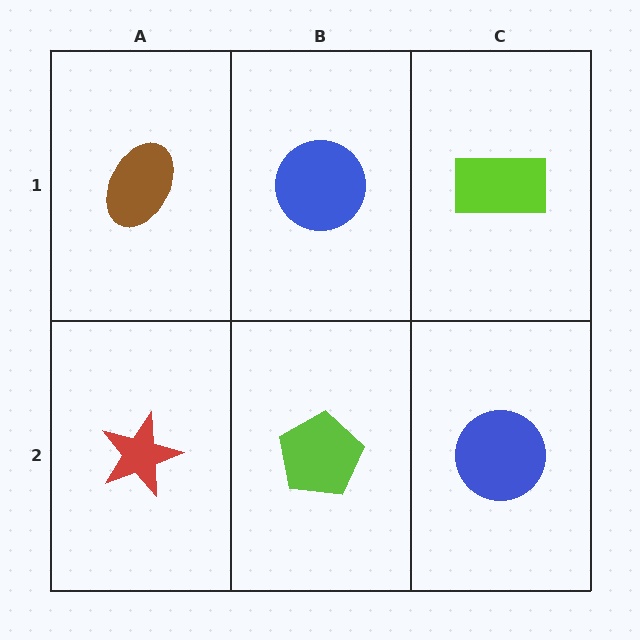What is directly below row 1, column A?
A red star.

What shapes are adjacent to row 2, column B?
A blue circle (row 1, column B), a red star (row 2, column A), a blue circle (row 2, column C).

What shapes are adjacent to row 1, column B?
A lime pentagon (row 2, column B), a brown ellipse (row 1, column A), a lime rectangle (row 1, column C).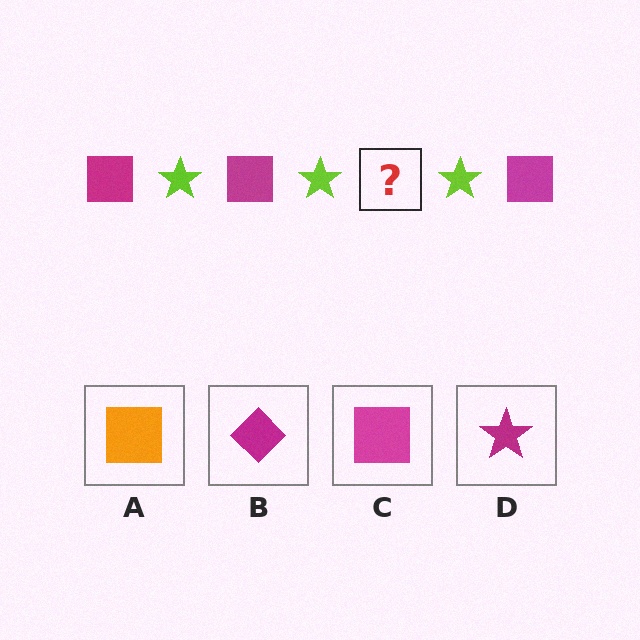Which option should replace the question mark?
Option C.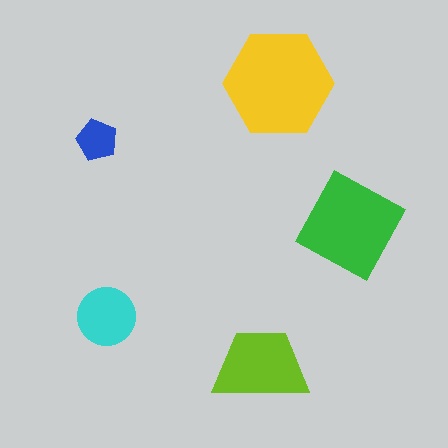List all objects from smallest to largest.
The blue pentagon, the cyan circle, the lime trapezoid, the green diamond, the yellow hexagon.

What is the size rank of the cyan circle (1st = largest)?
4th.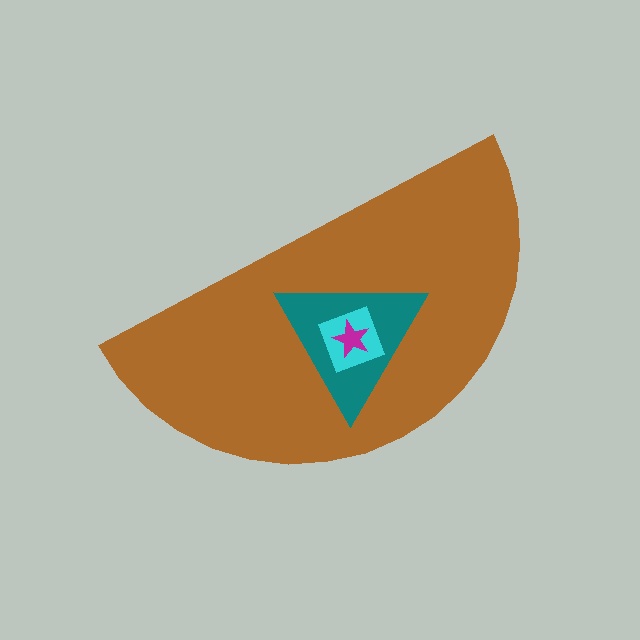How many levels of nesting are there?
4.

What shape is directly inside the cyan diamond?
The magenta star.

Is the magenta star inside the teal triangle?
Yes.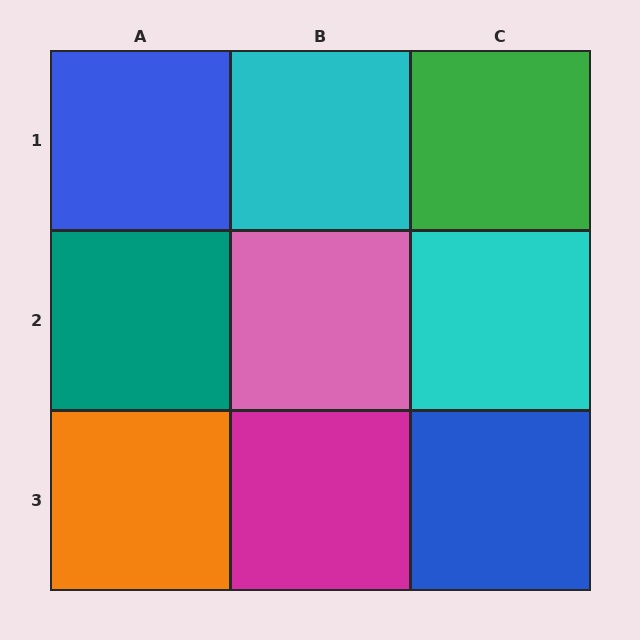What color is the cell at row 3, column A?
Orange.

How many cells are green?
1 cell is green.